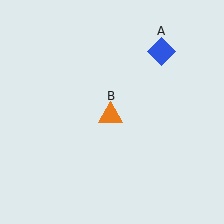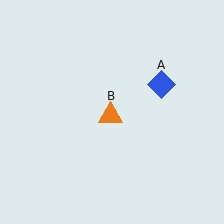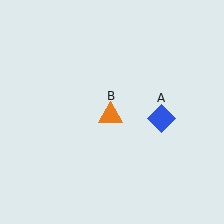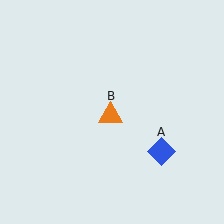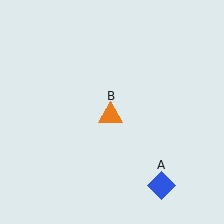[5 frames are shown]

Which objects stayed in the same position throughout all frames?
Orange triangle (object B) remained stationary.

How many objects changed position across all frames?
1 object changed position: blue diamond (object A).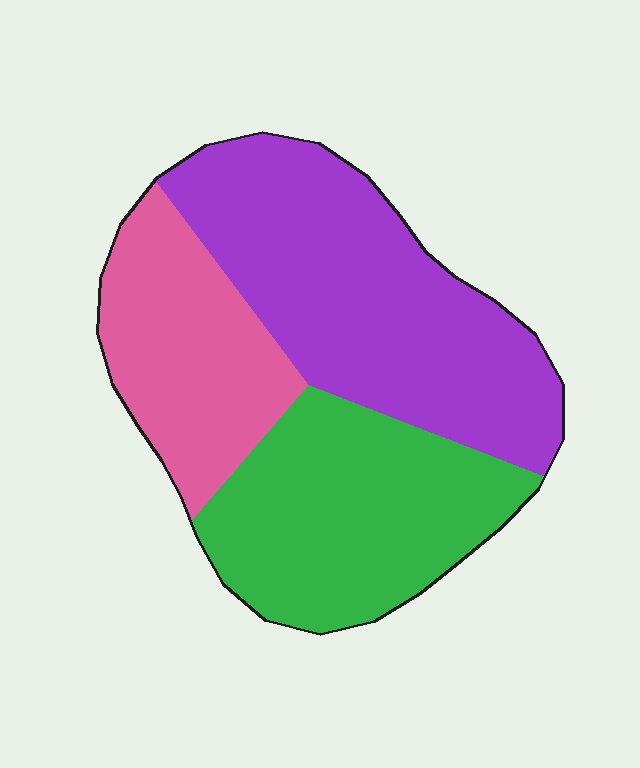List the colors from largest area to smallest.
From largest to smallest: purple, green, pink.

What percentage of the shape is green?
Green takes up between a quarter and a half of the shape.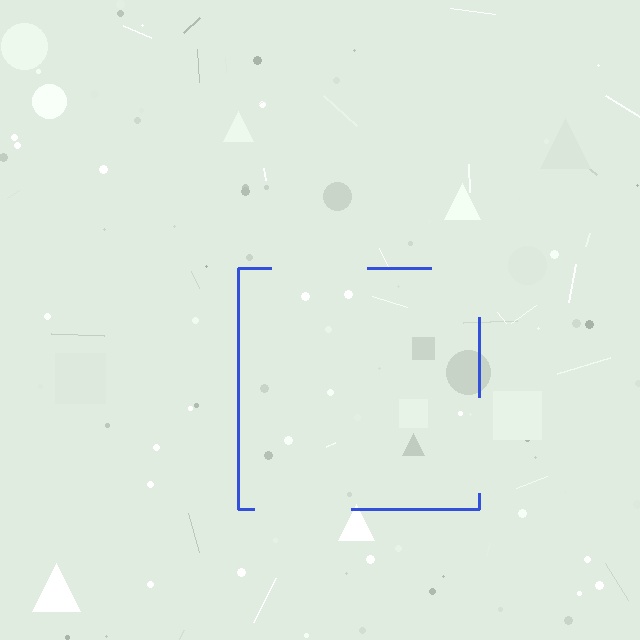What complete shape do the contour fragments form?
The contour fragments form a square.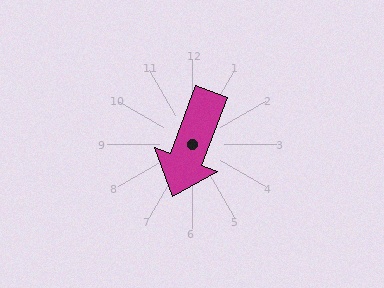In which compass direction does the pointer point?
South.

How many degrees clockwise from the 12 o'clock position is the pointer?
Approximately 201 degrees.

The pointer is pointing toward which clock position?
Roughly 7 o'clock.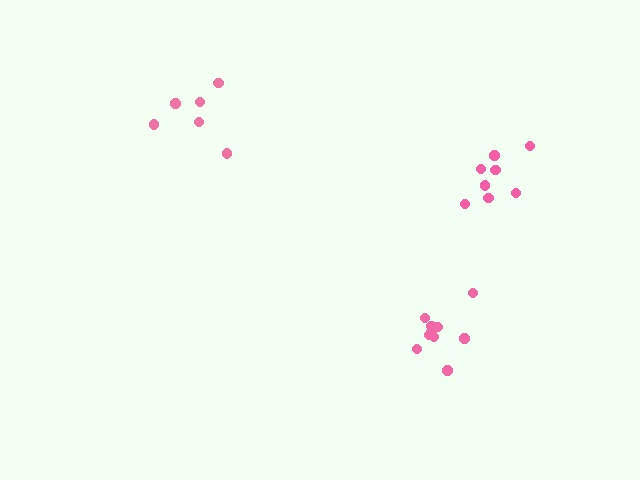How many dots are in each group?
Group 1: 8 dots, Group 2: 6 dots, Group 3: 10 dots (24 total).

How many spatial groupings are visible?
There are 3 spatial groupings.